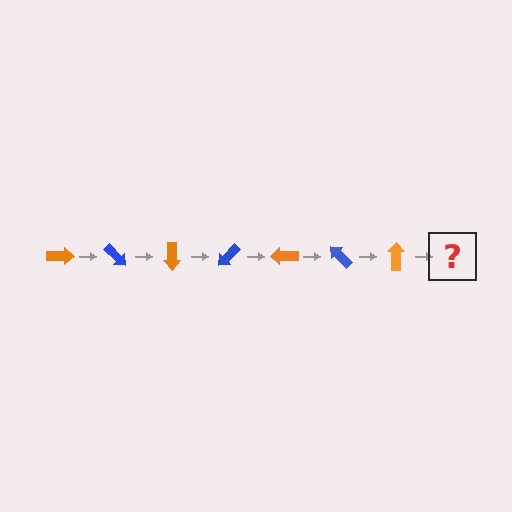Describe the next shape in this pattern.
It should be a blue arrow, rotated 315 degrees from the start.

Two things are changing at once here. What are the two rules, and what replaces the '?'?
The two rules are that it rotates 45 degrees each step and the color cycles through orange and blue. The '?' should be a blue arrow, rotated 315 degrees from the start.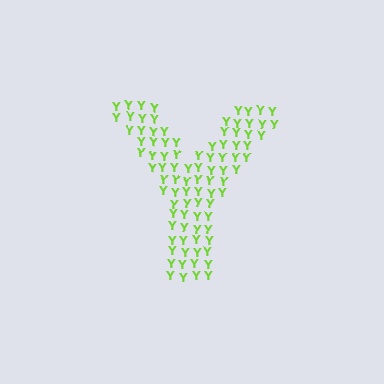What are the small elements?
The small elements are letter Y's.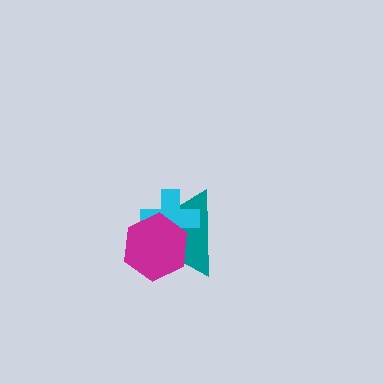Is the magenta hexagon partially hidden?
No, no other shape covers it.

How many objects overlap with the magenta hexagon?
2 objects overlap with the magenta hexagon.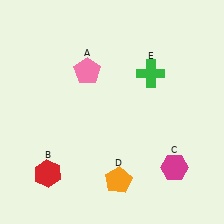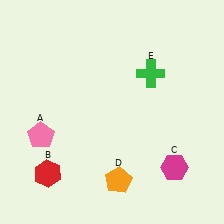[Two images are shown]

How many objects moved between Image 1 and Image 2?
1 object moved between the two images.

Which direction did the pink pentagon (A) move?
The pink pentagon (A) moved down.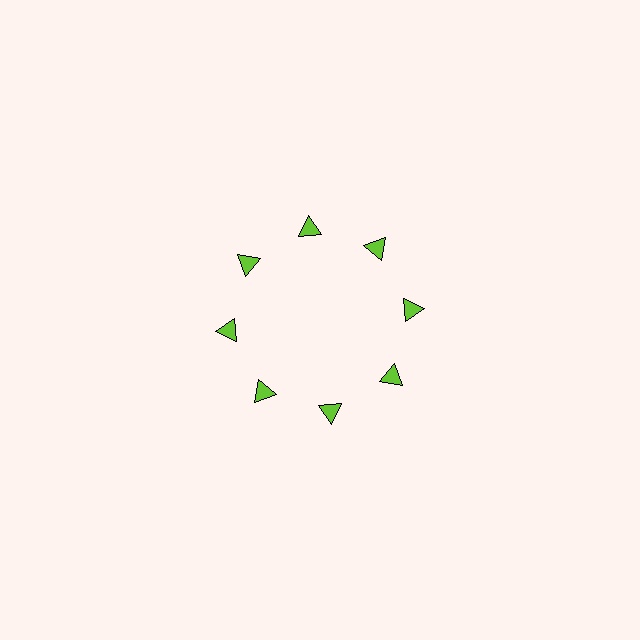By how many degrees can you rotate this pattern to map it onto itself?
The pattern maps onto itself every 45 degrees of rotation.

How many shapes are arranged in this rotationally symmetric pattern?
There are 8 shapes, arranged in 8 groups of 1.